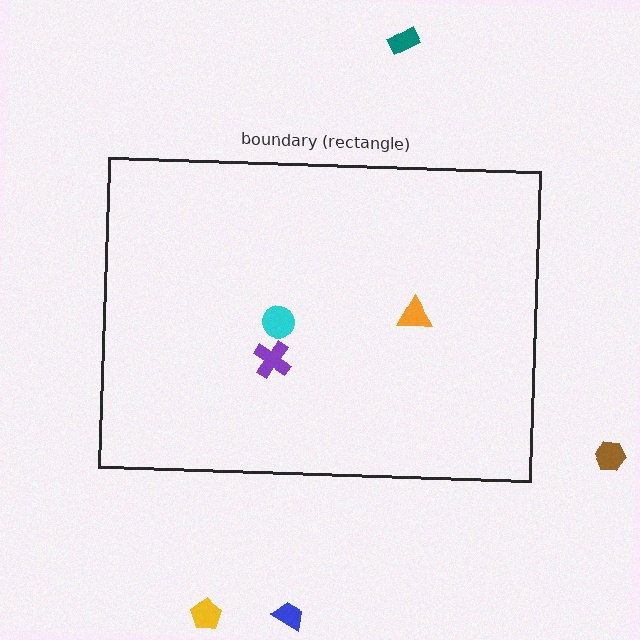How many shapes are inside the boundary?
3 inside, 4 outside.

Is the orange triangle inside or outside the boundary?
Inside.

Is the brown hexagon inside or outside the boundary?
Outside.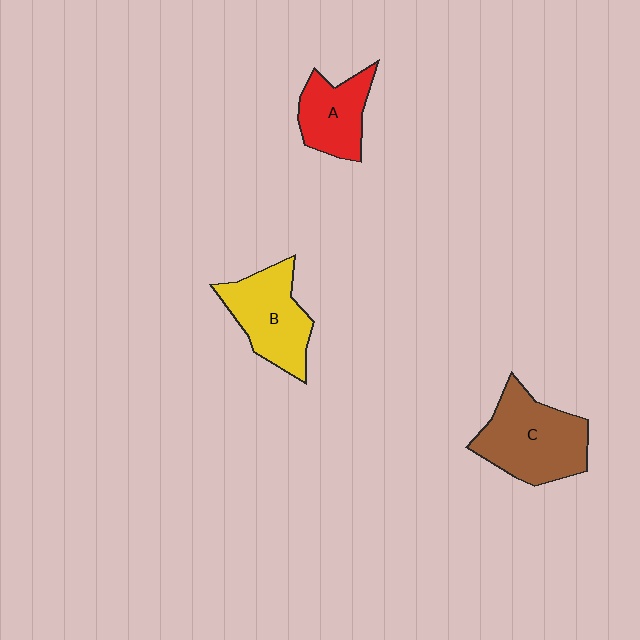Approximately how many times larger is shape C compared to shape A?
Approximately 1.6 times.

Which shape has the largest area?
Shape C (brown).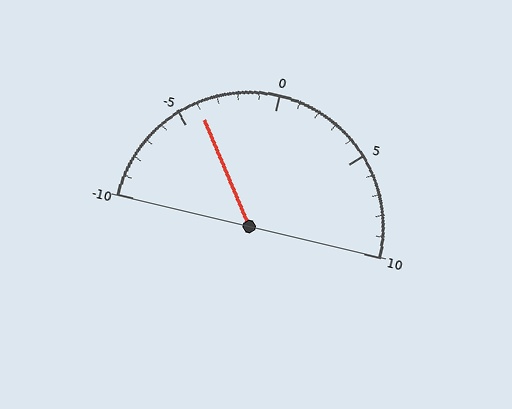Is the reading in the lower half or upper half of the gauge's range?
The reading is in the lower half of the range (-10 to 10).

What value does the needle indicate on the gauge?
The needle indicates approximately -4.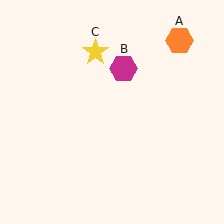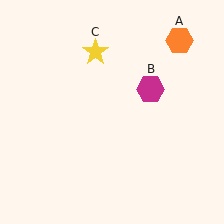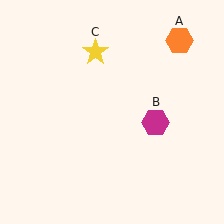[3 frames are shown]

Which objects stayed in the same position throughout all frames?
Orange hexagon (object A) and yellow star (object C) remained stationary.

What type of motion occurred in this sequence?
The magenta hexagon (object B) rotated clockwise around the center of the scene.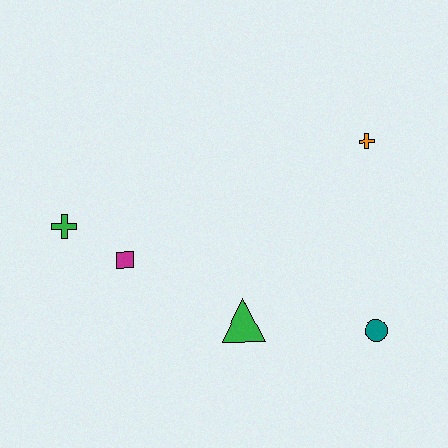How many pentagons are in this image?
There are no pentagons.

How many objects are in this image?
There are 5 objects.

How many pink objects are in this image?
There are no pink objects.